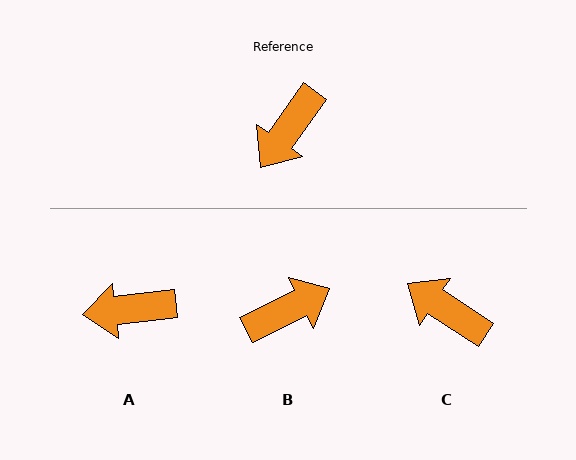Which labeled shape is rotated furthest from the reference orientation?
B, about 152 degrees away.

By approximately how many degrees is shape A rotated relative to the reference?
Approximately 48 degrees clockwise.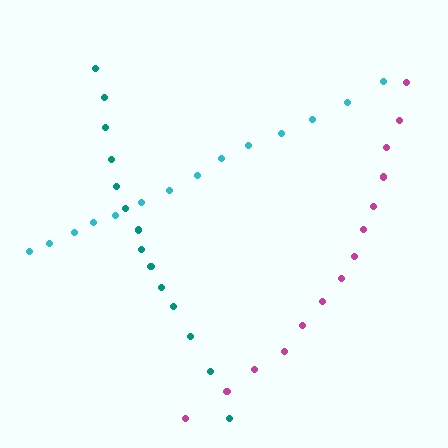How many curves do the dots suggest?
There are 3 distinct paths.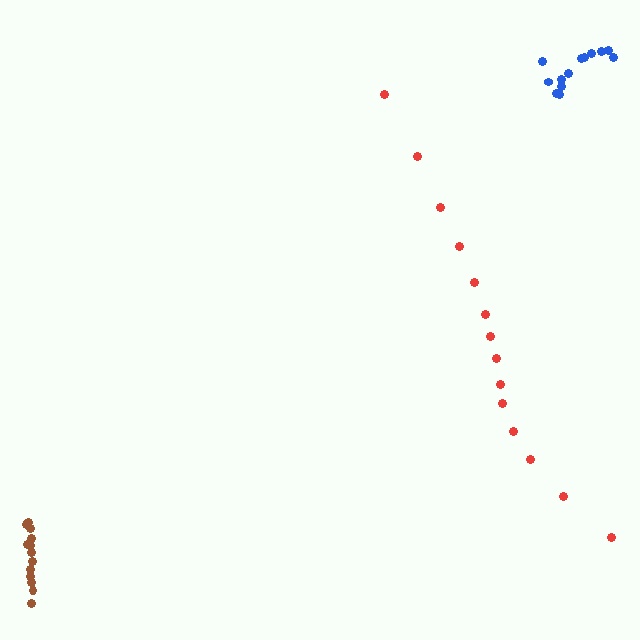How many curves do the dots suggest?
There are 3 distinct paths.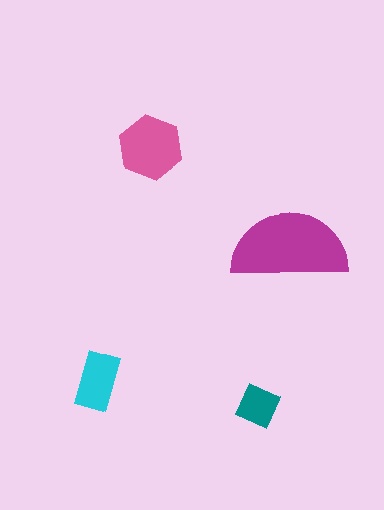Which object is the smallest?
The teal square.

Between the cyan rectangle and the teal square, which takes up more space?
The cyan rectangle.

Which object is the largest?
The magenta semicircle.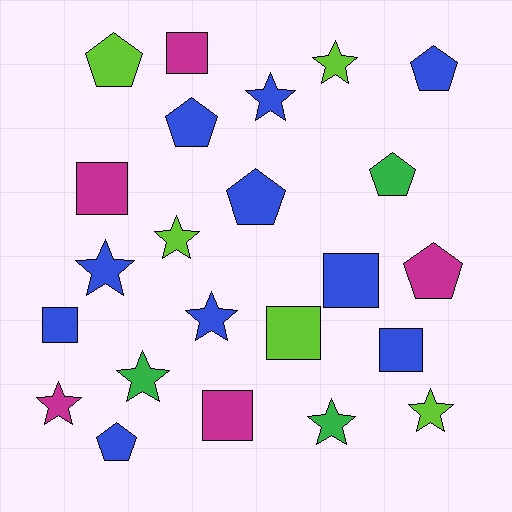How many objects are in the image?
There are 23 objects.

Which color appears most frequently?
Blue, with 10 objects.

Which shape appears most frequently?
Star, with 9 objects.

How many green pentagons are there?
There is 1 green pentagon.